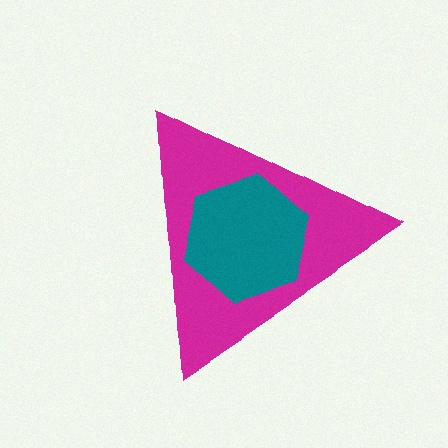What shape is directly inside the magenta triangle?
The teal hexagon.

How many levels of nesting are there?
2.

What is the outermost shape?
The magenta triangle.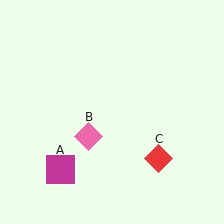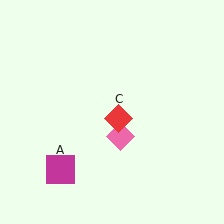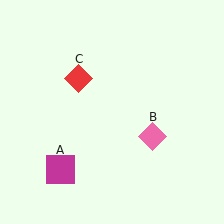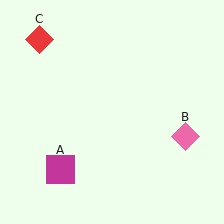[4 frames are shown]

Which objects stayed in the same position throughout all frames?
Magenta square (object A) remained stationary.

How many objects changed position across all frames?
2 objects changed position: pink diamond (object B), red diamond (object C).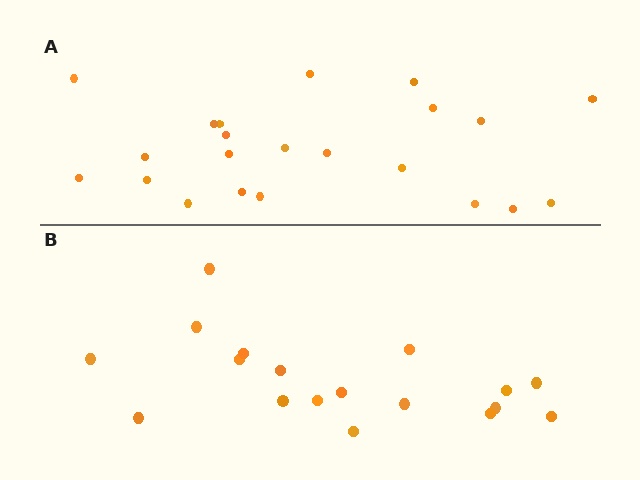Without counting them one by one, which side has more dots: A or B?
Region A (the top region) has more dots.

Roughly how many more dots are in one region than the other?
Region A has about 4 more dots than region B.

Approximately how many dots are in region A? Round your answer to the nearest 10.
About 20 dots. (The exact count is 22, which rounds to 20.)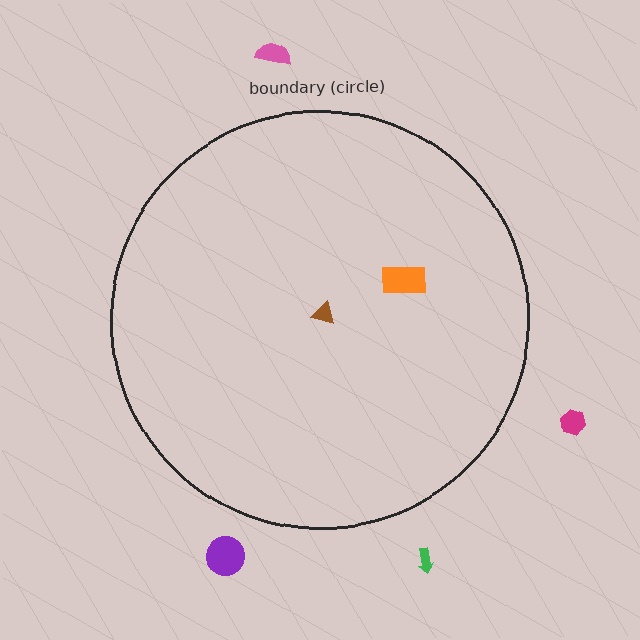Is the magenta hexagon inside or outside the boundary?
Outside.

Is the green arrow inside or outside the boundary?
Outside.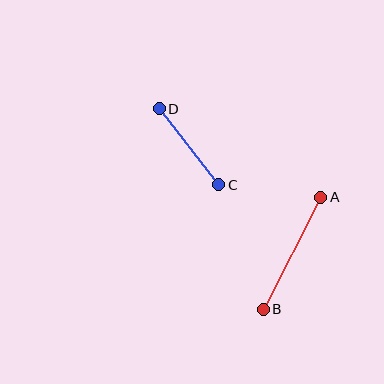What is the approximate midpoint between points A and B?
The midpoint is at approximately (292, 253) pixels.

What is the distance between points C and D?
The distance is approximately 96 pixels.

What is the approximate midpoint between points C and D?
The midpoint is at approximately (189, 147) pixels.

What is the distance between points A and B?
The distance is approximately 126 pixels.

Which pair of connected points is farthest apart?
Points A and B are farthest apart.